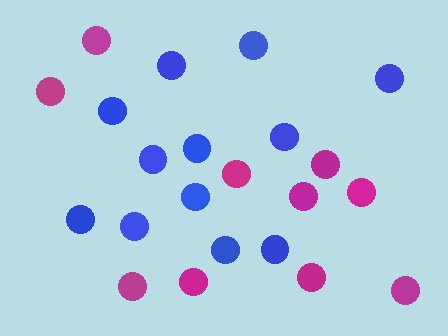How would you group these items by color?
There are 2 groups: one group of blue circles (12) and one group of magenta circles (10).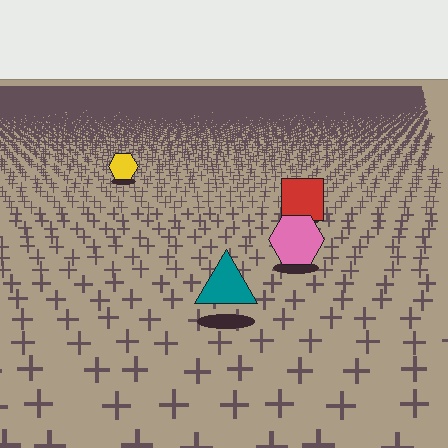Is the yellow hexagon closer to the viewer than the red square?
No. The red square is closer — you can tell from the texture gradient: the ground texture is coarser near it.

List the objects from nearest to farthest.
From nearest to farthest: the teal triangle, the pink hexagon, the red square, the yellow hexagon.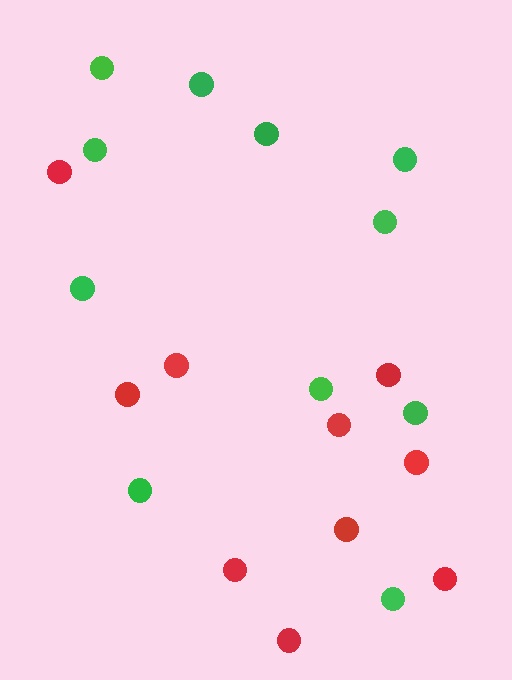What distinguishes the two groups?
There are 2 groups: one group of green circles (11) and one group of red circles (10).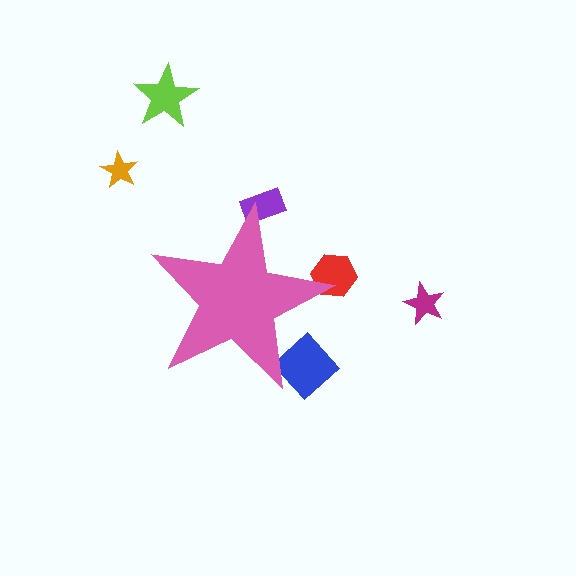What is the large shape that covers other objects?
A pink star.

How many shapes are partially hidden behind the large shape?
3 shapes are partially hidden.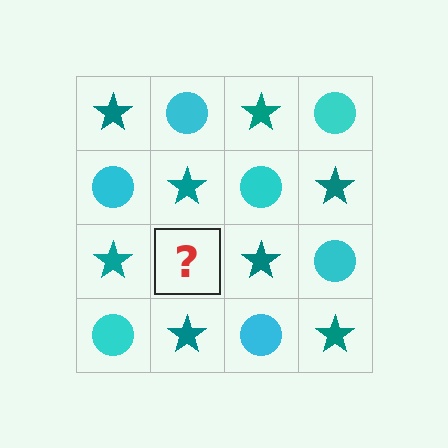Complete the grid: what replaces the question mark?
The question mark should be replaced with a cyan circle.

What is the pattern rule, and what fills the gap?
The rule is that it alternates teal star and cyan circle in a checkerboard pattern. The gap should be filled with a cyan circle.